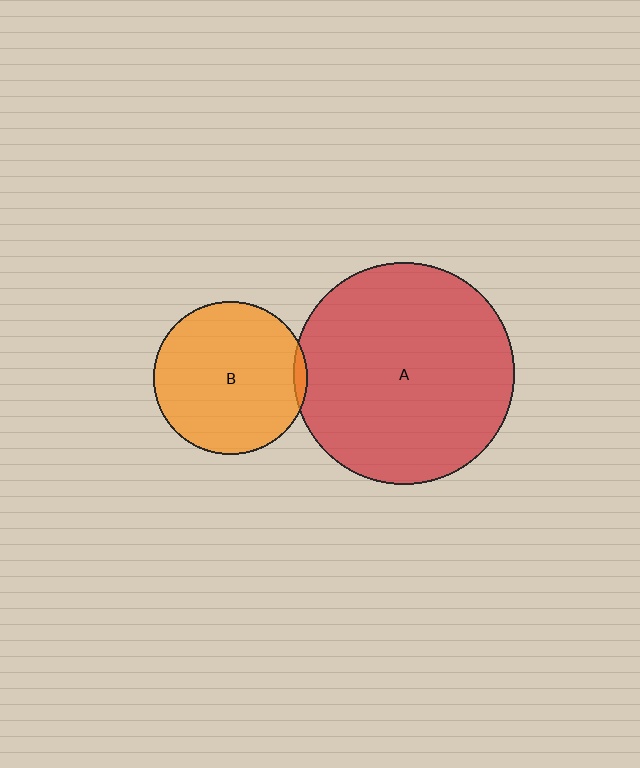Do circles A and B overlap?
Yes.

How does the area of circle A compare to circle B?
Approximately 2.1 times.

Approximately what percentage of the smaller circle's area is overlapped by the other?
Approximately 5%.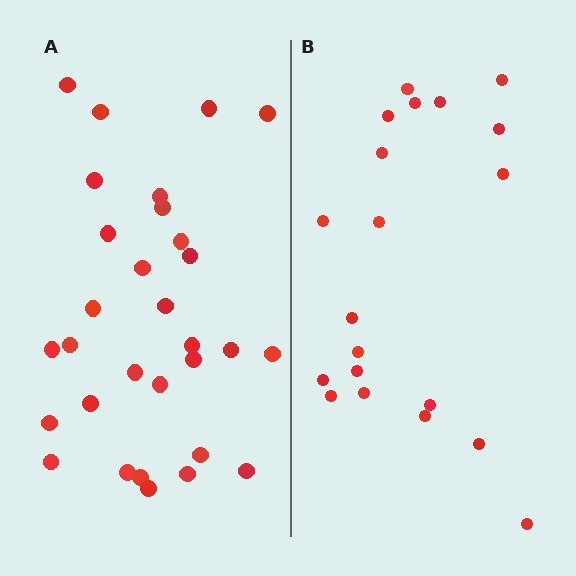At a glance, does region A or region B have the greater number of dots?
Region A (the left region) has more dots.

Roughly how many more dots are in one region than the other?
Region A has roughly 10 or so more dots than region B.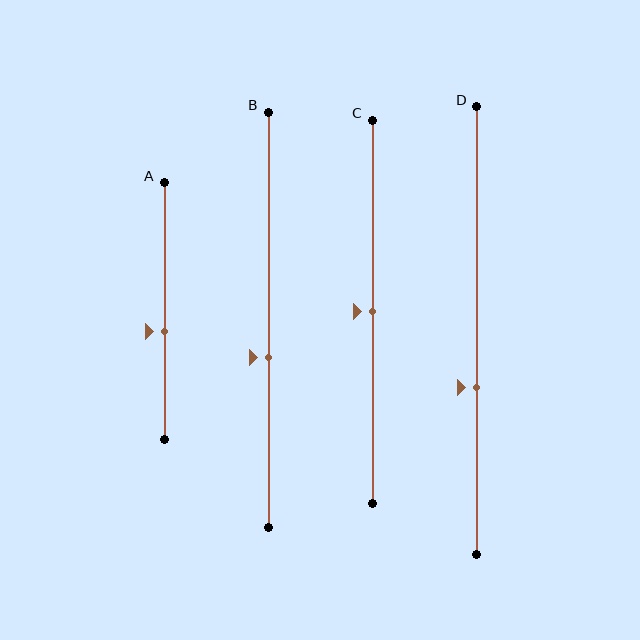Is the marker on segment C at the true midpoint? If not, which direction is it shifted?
Yes, the marker on segment C is at the true midpoint.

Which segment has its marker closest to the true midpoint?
Segment C has its marker closest to the true midpoint.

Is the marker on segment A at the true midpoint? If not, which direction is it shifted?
No, the marker on segment A is shifted downward by about 8% of the segment length.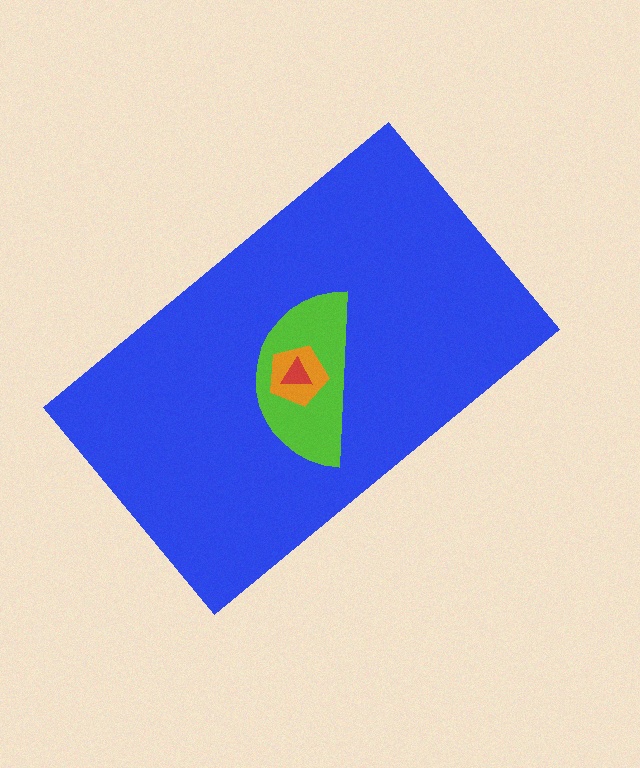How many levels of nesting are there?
4.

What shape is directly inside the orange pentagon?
The red triangle.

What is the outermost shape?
The blue rectangle.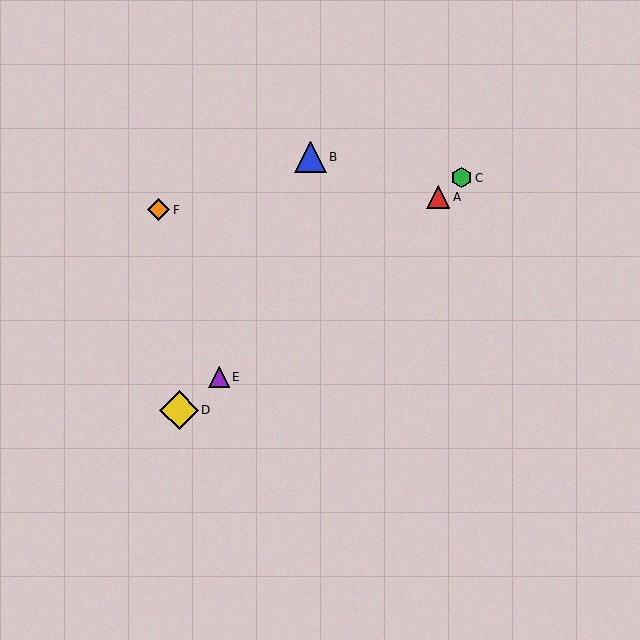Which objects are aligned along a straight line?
Objects A, C, D, E are aligned along a straight line.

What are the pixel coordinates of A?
Object A is at (438, 197).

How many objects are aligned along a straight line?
4 objects (A, C, D, E) are aligned along a straight line.